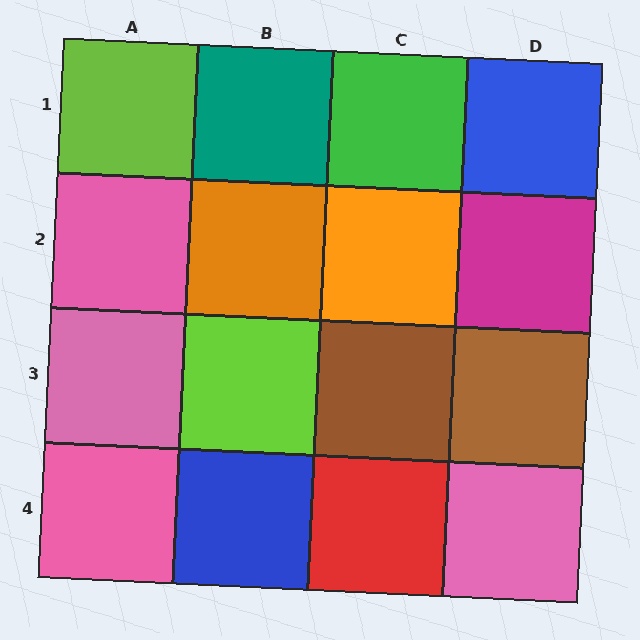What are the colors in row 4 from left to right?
Pink, blue, red, pink.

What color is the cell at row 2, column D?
Magenta.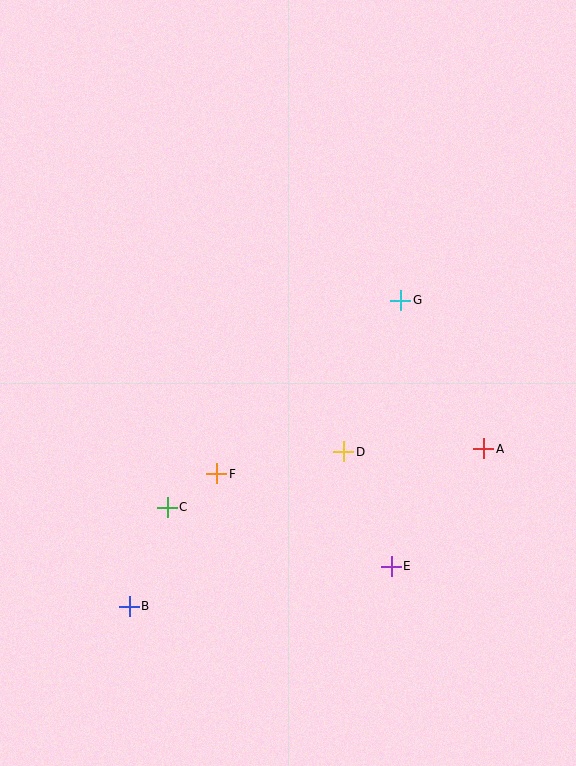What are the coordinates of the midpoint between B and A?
The midpoint between B and A is at (306, 528).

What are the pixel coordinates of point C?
Point C is at (167, 507).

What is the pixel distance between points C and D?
The distance between C and D is 185 pixels.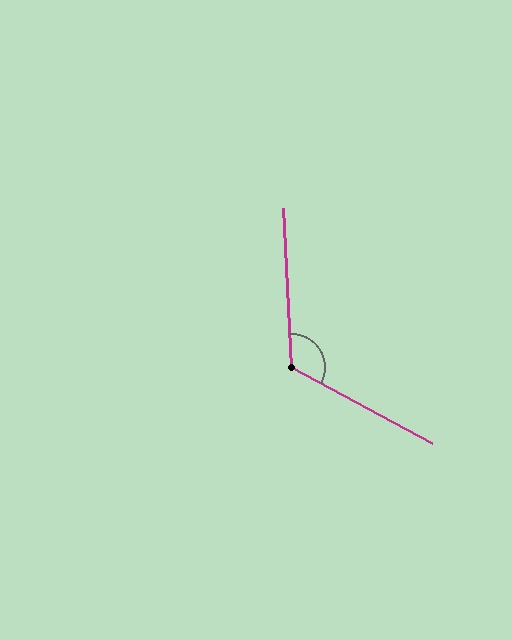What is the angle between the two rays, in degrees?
Approximately 121 degrees.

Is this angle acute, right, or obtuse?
It is obtuse.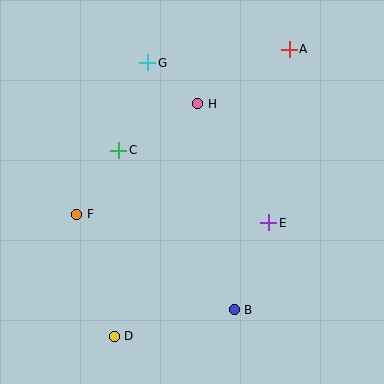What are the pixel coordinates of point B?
Point B is at (234, 310).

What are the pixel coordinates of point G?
Point G is at (148, 63).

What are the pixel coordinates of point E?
Point E is at (269, 223).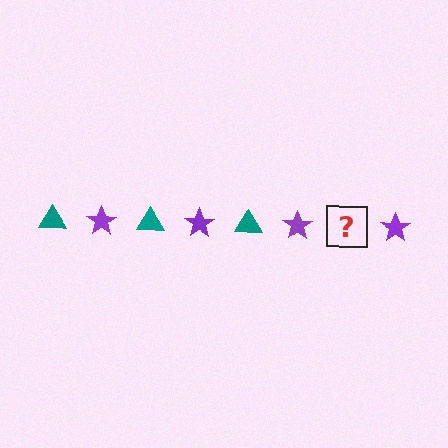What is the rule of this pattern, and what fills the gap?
The rule is that the pattern alternates between teal triangle and purple star. The gap should be filled with a teal triangle.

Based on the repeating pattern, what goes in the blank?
The blank should be a teal triangle.